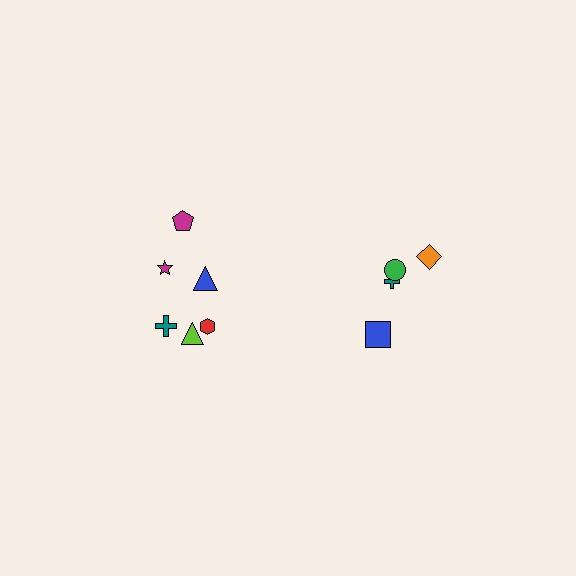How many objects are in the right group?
There are 4 objects.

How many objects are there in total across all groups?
There are 10 objects.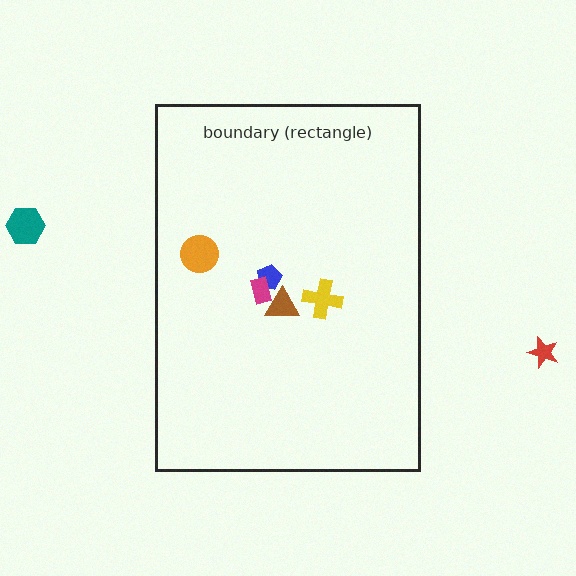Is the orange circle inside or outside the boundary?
Inside.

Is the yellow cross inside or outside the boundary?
Inside.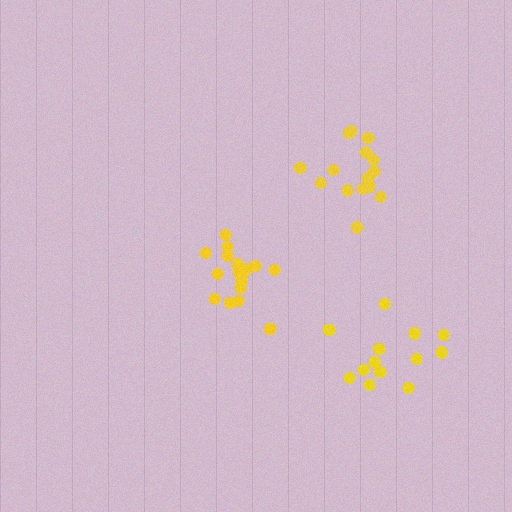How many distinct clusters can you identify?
There are 3 distinct clusters.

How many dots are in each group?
Group 1: 17 dots, Group 2: 13 dots, Group 3: 15 dots (45 total).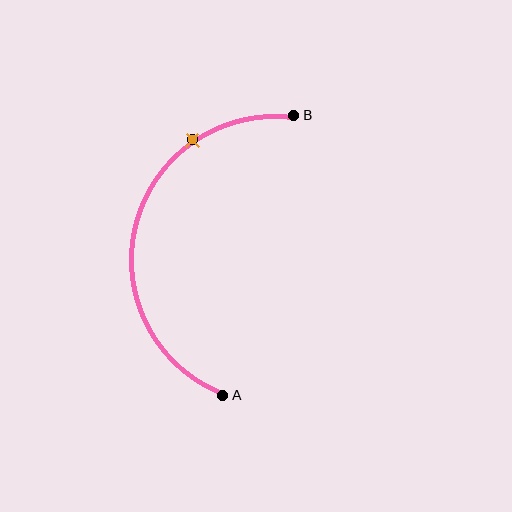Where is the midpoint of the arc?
The arc midpoint is the point on the curve farthest from the straight line joining A and B. It sits to the left of that line.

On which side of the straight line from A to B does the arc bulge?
The arc bulges to the left of the straight line connecting A and B.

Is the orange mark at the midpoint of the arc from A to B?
No. The orange mark lies on the arc but is closer to endpoint B. The arc midpoint would be at the point on the curve equidistant along the arc from both A and B.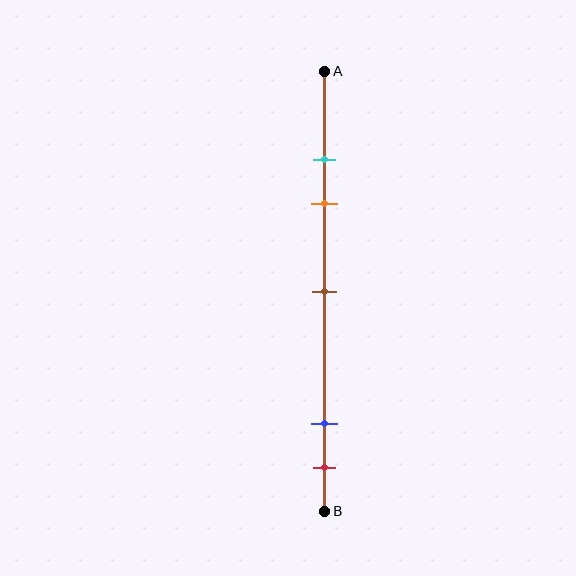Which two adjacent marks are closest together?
The cyan and orange marks are the closest adjacent pair.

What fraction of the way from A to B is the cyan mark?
The cyan mark is approximately 20% (0.2) of the way from A to B.